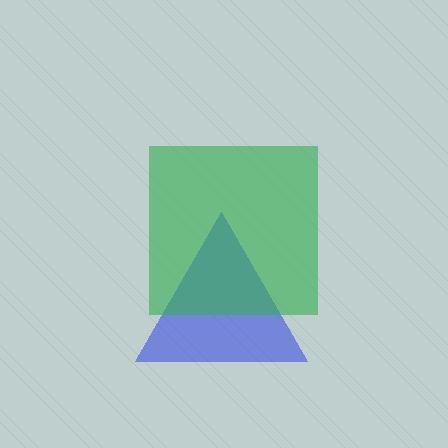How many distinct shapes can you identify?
There are 2 distinct shapes: a blue triangle, a green square.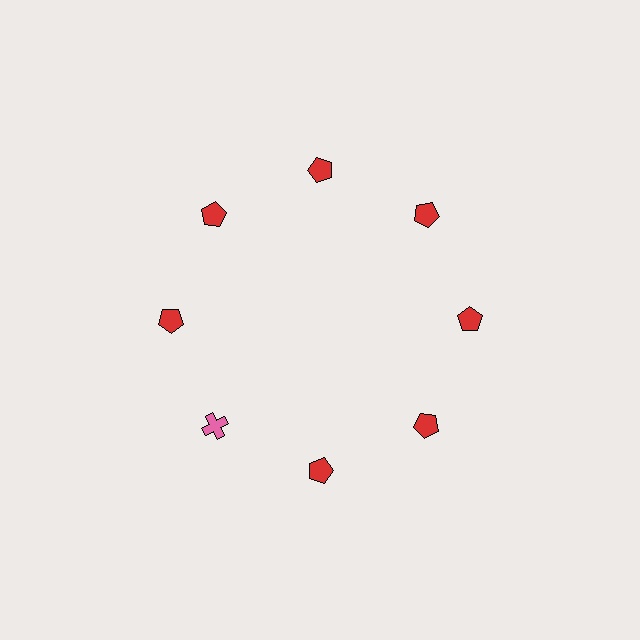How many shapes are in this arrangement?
There are 8 shapes arranged in a ring pattern.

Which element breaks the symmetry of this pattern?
The pink cross at roughly the 8 o'clock position breaks the symmetry. All other shapes are red pentagons.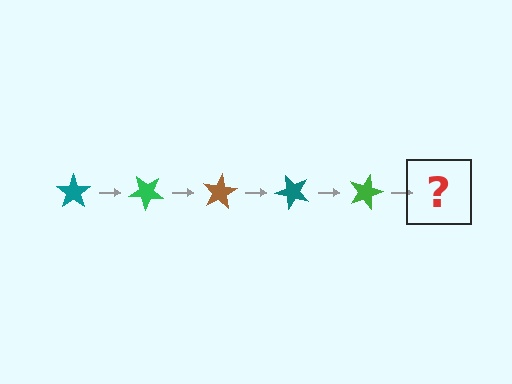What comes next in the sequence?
The next element should be a brown star, rotated 200 degrees from the start.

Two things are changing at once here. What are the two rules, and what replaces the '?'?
The two rules are that it rotates 40 degrees each step and the color cycles through teal, green, and brown. The '?' should be a brown star, rotated 200 degrees from the start.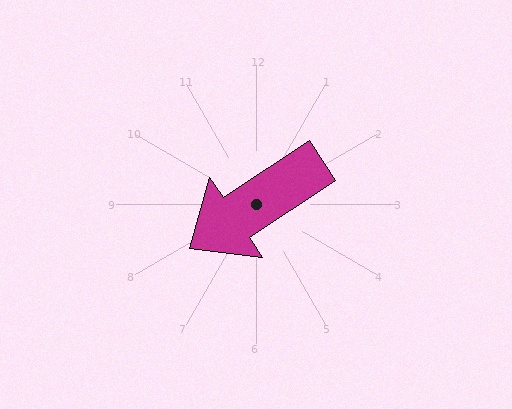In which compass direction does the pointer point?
Southwest.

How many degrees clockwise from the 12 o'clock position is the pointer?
Approximately 237 degrees.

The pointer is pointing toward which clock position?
Roughly 8 o'clock.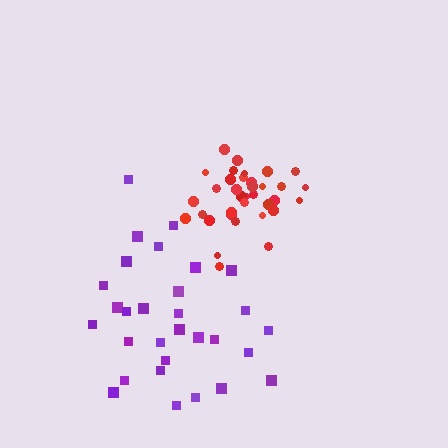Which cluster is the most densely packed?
Red.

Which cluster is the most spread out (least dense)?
Purple.